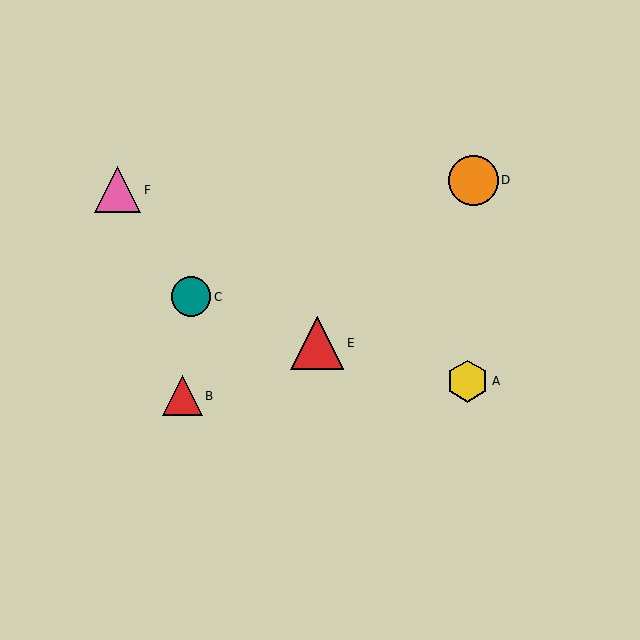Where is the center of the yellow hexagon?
The center of the yellow hexagon is at (468, 381).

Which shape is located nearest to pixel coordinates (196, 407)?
The red triangle (labeled B) at (182, 396) is nearest to that location.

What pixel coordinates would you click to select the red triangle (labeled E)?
Click at (317, 343) to select the red triangle E.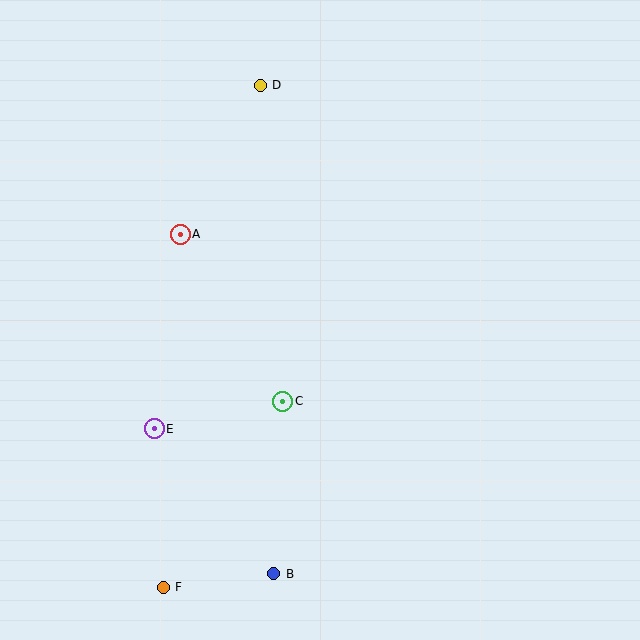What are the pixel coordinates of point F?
Point F is at (163, 587).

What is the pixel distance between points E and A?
The distance between E and A is 196 pixels.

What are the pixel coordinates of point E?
Point E is at (154, 429).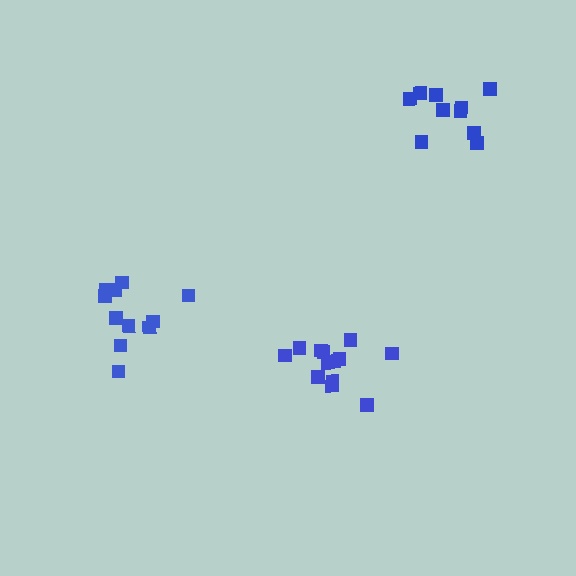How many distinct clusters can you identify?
There are 3 distinct clusters.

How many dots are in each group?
Group 1: 11 dots, Group 2: 13 dots, Group 3: 10 dots (34 total).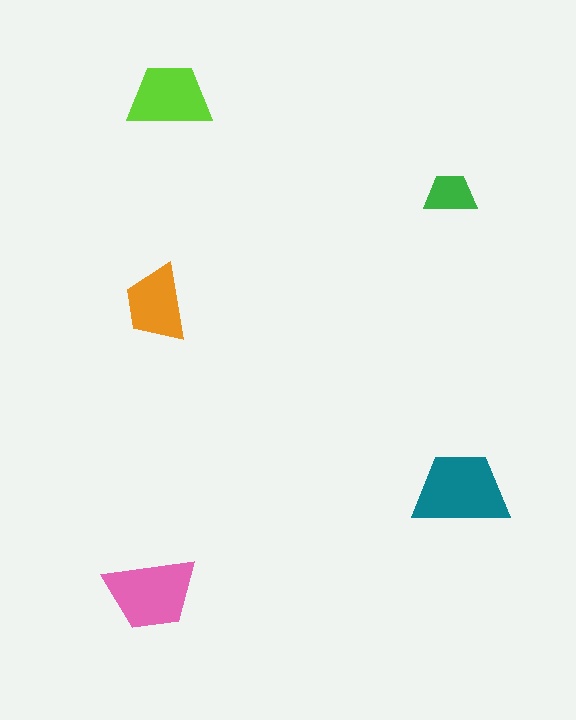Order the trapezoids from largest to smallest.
the teal one, the pink one, the lime one, the orange one, the green one.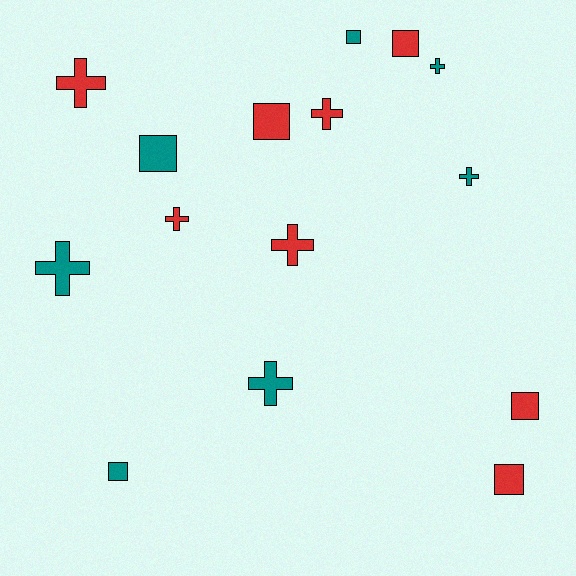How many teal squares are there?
There are 3 teal squares.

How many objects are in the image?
There are 15 objects.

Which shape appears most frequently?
Cross, with 8 objects.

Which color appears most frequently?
Red, with 8 objects.